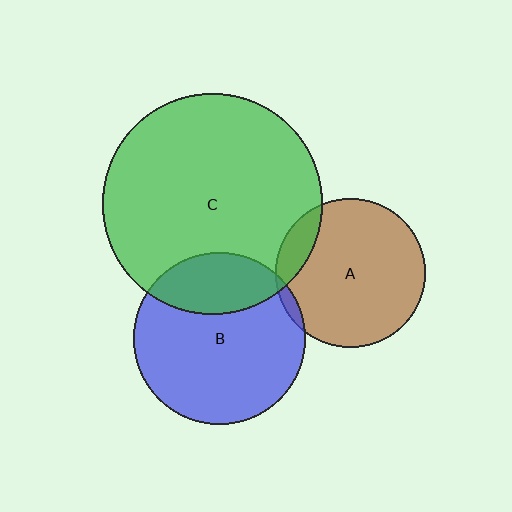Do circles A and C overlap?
Yes.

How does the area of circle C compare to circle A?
Approximately 2.2 times.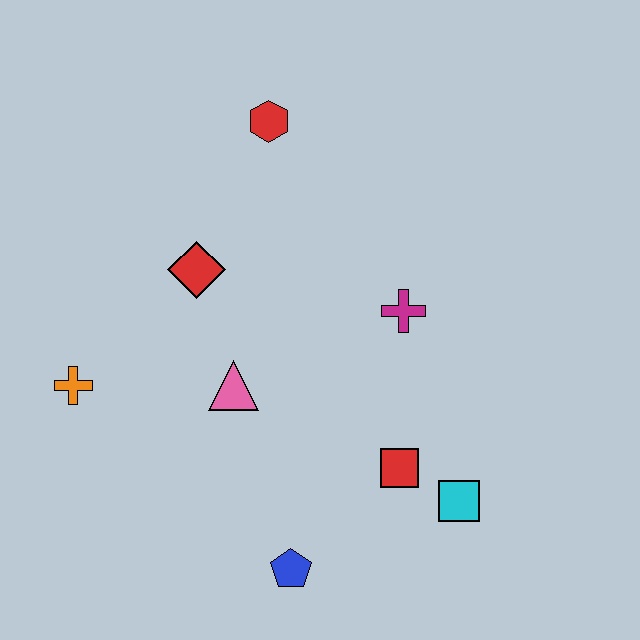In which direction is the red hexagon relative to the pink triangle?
The red hexagon is above the pink triangle.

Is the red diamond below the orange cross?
No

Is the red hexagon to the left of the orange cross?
No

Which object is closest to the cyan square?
The red square is closest to the cyan square.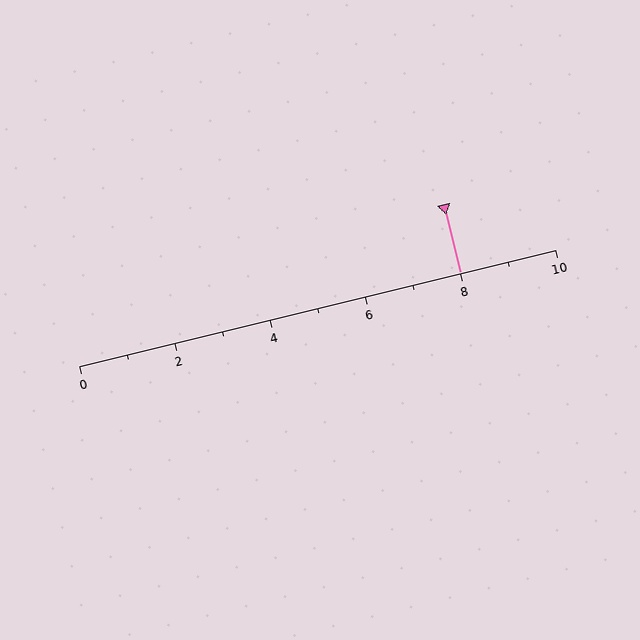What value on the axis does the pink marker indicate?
The marker indicates approximately 8.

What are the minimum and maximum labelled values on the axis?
The axis runs from 0 to 10.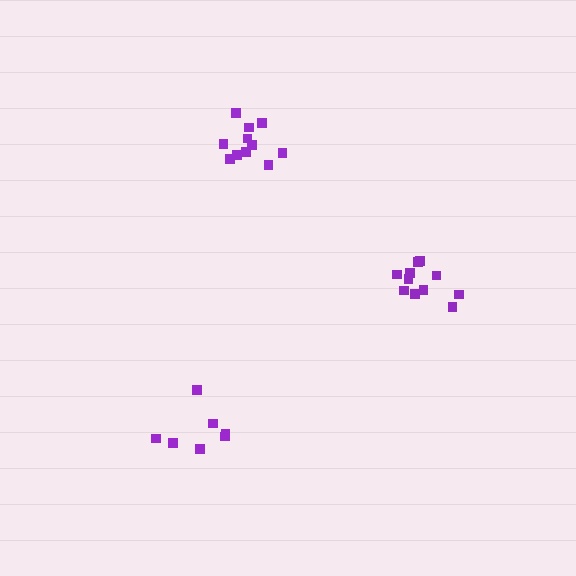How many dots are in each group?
Group 1: 7 dots, Group 2: 11 dots, Group 3: 11 dots (29 total).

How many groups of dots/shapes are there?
There are 3 groups.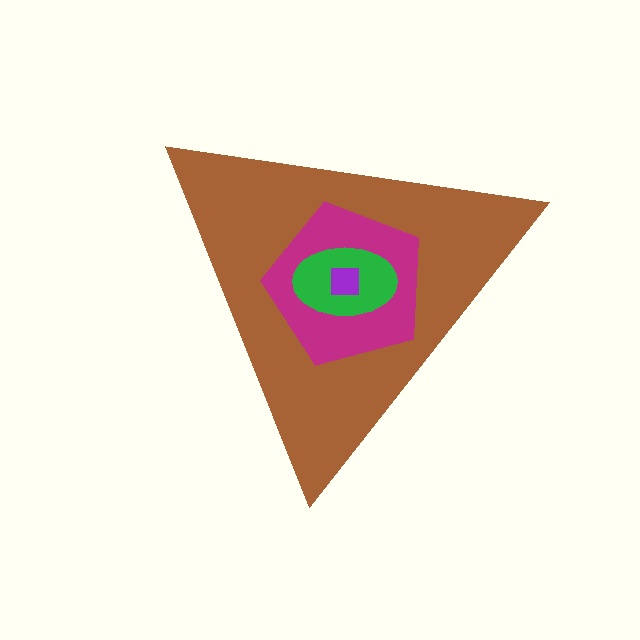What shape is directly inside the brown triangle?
The magenta pentagon.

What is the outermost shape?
The brown triangle.